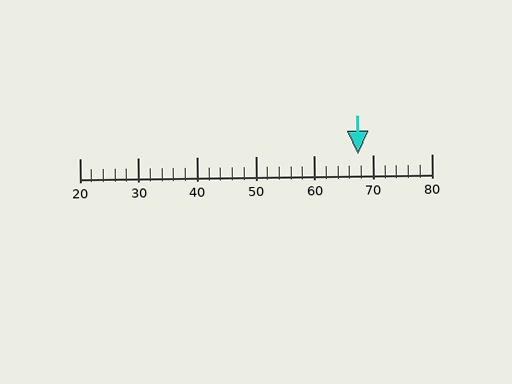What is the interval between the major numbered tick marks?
The major tick marks are spaced 10 units apart.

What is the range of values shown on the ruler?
The ruler shows values from 20 to 80.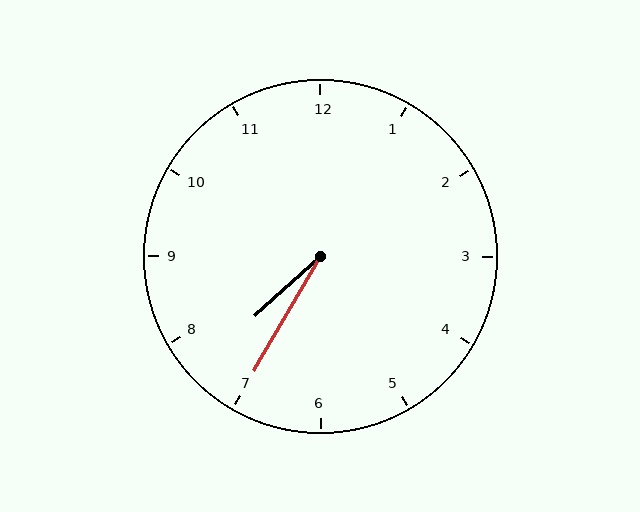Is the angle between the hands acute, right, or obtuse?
It is acute.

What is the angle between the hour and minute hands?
Approximately 18 degrees.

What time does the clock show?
7:35.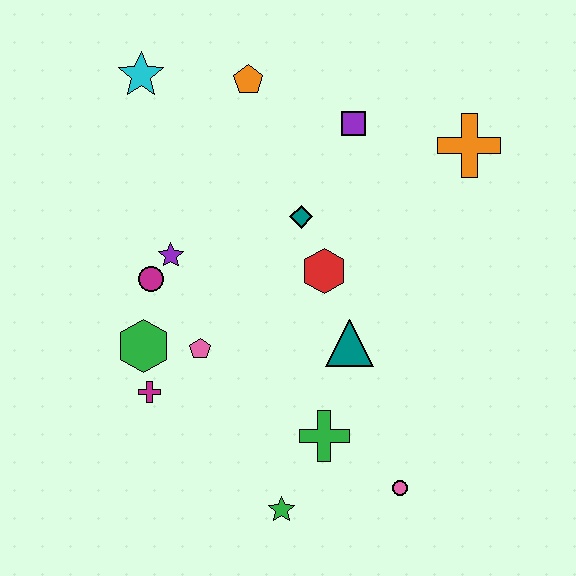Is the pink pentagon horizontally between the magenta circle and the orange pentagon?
Yes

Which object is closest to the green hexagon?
The magenta cross is closest to the green hexagon.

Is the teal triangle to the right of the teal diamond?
Yes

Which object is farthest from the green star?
The cyan star is farthest from the green star.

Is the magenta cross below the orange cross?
Yes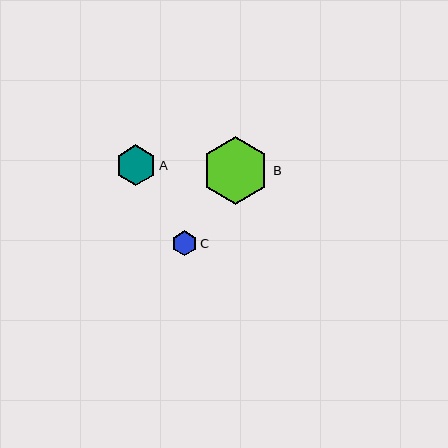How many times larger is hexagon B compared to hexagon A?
Hexagon B is approximately 1.7 times the size of hexagon A.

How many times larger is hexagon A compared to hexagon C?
Hexagon A is approximately 1.6 times the size of hexagon C.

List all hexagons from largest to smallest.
From largest to smallest: B, A, C.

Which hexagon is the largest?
Hexagon B is the largest with a size of approximately 68 pixels.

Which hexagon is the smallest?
Hexagon C is the smallest with a size of approximately 25 pixels.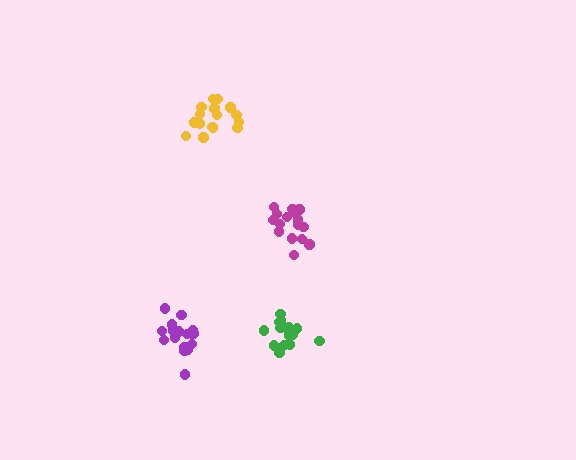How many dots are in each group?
Group 1: 17 dots, Group 2: 18 dots, Group 3: 18 dots, Group 4: 16 dots (69 total).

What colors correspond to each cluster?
The clusters are colored: magenta, green, purple, yellow.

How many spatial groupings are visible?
There are 4 spatial groupings.